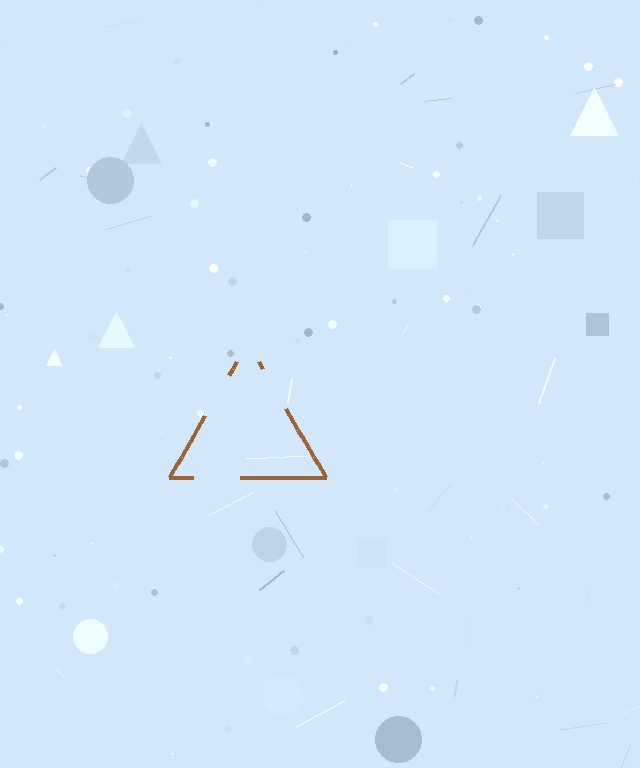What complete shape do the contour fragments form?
The contour fragments form a triangle.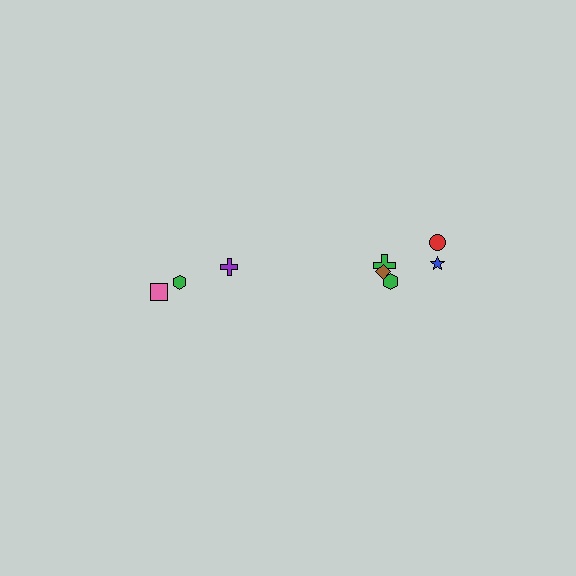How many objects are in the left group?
There are 3 objects.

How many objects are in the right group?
There are 5 objects.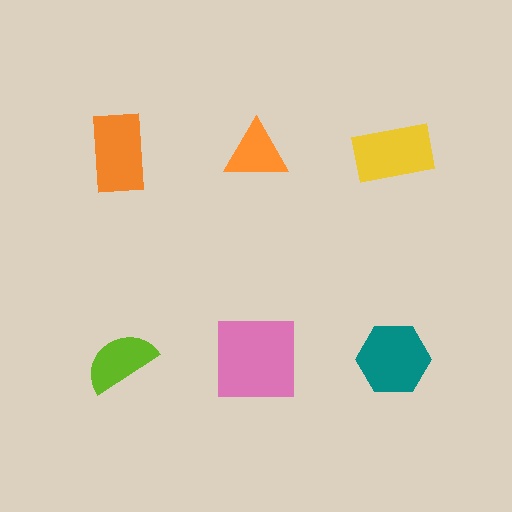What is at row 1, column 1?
An orange rectangle.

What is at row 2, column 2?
A pink square.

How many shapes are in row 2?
3 shapes.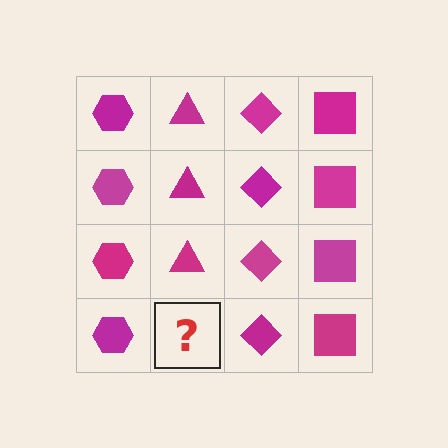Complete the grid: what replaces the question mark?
The question mark should be replaced with a magenta triangle.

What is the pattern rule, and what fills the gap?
The rule is that each column has a consistent shape. The gap should be filled with a magenta triangle.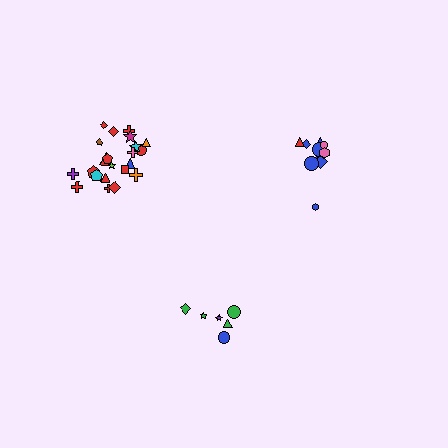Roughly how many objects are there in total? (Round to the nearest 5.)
Roughly 40 objects in total.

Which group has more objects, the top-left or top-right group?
The top-left group.